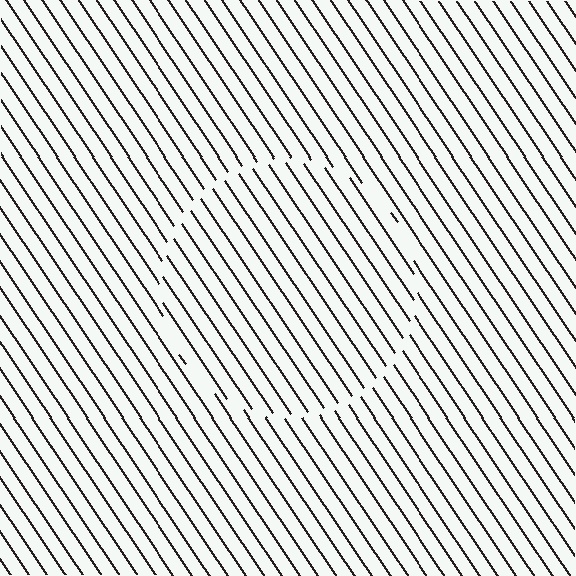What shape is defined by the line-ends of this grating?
An illusory circle. The interior of the shape contains the same grating, shifted by half a period — the contour is defined by the phase discontinuity where line-ends from the inner and outer gratings abut.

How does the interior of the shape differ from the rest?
The interior of the shape contains the same grating, shifted by half a period — the contour is defined by the phase discontinuity where line-ends from the inner and outer gratings abut.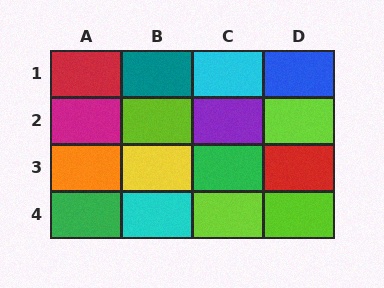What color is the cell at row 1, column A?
Red.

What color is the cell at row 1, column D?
Blue.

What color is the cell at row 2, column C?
Purple.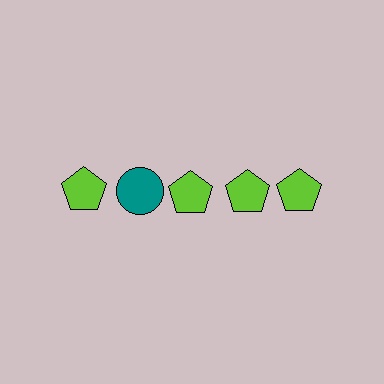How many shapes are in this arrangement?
There are 5 shapes arranged in a grid pattern.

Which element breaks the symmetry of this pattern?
The teal circle in the top row, second from left column breaks the symmetry. All other shapes are lime pentagons.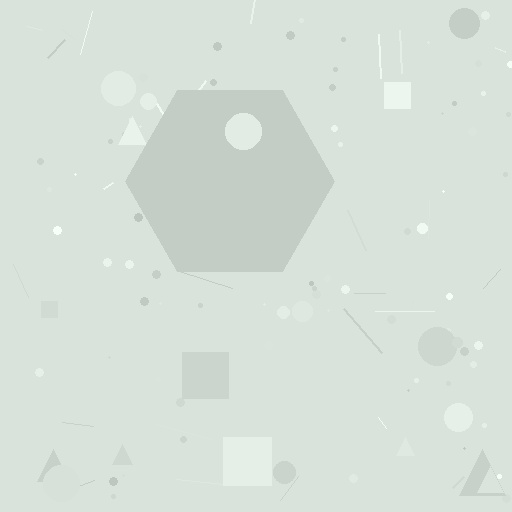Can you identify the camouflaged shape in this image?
The camouflaged shape is a hexagon.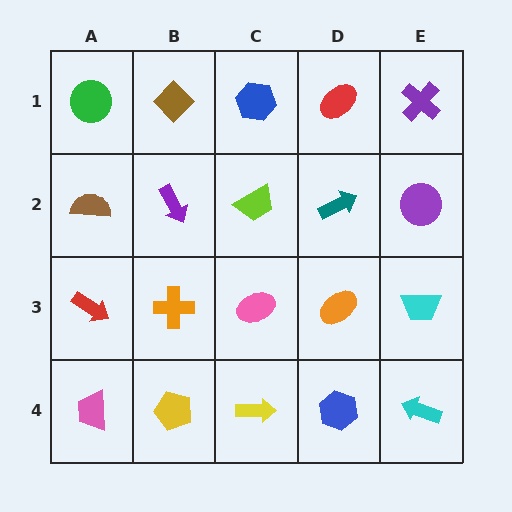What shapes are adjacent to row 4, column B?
An orange cross (row 3, column B), a pink trapezoid (row 4, column A), a yellow arrow (row 4, column C).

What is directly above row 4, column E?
A cyan trapezoid.